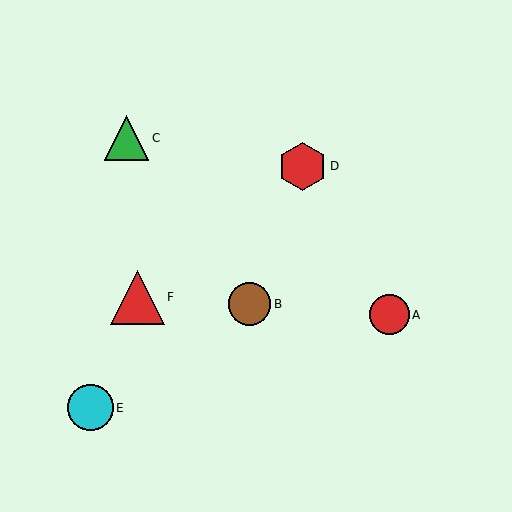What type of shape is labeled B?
Shape B is a brown circle.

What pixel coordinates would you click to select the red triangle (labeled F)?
Click at (137, 297) to select the red triangle F.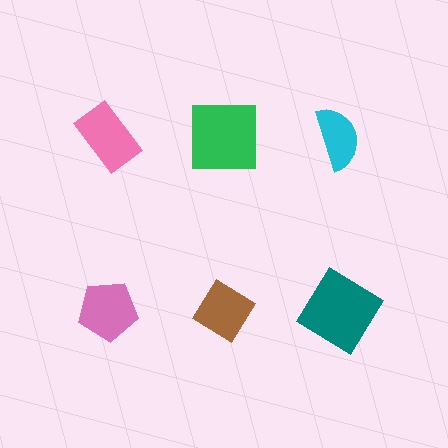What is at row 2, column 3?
A teal diamond.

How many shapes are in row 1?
3 shapes.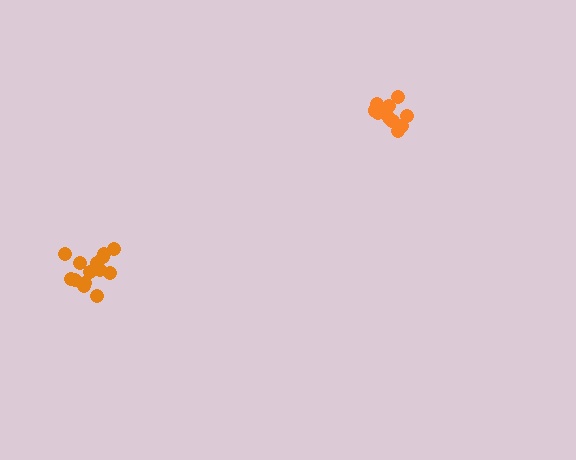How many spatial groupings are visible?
There are 2 spatial groupings.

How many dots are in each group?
Group 1: 15 dots, Group 2: 12 dots (27 total).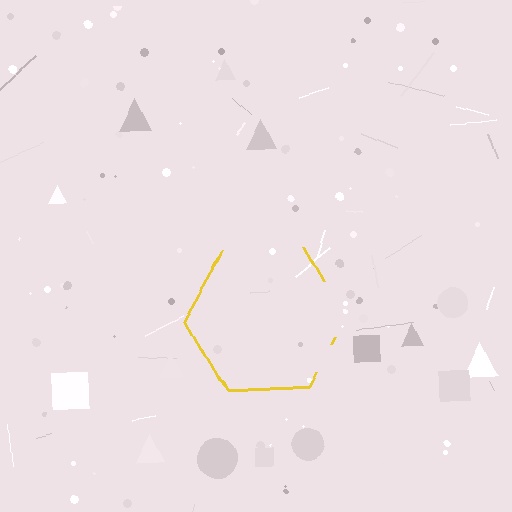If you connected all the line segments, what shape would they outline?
They would outline a hexagon.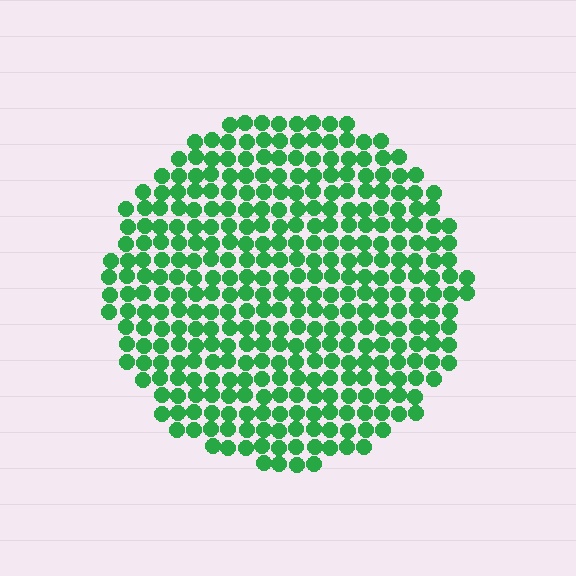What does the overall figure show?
The overall figure shows a circle.